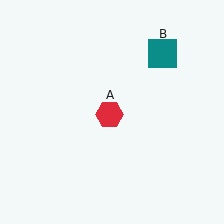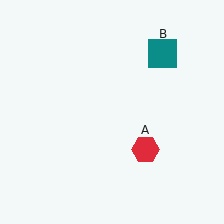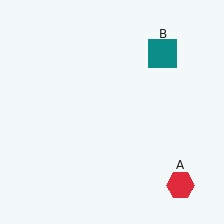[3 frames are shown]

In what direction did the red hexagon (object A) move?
The red hexagon (object A) moved down and to the right.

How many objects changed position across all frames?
1 object changed position: red hexagon (object A).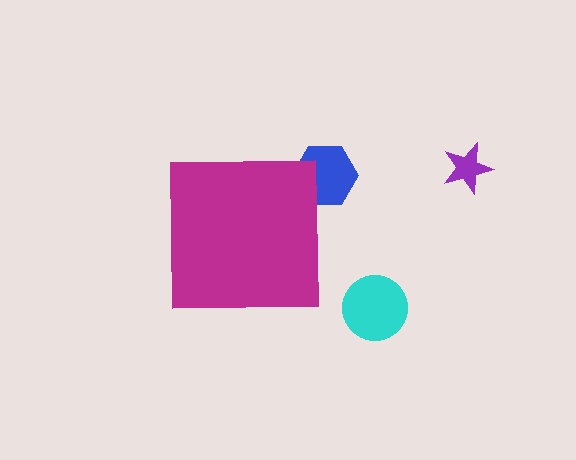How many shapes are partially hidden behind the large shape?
1 shape is partially hidden.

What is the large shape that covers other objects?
A magenta square.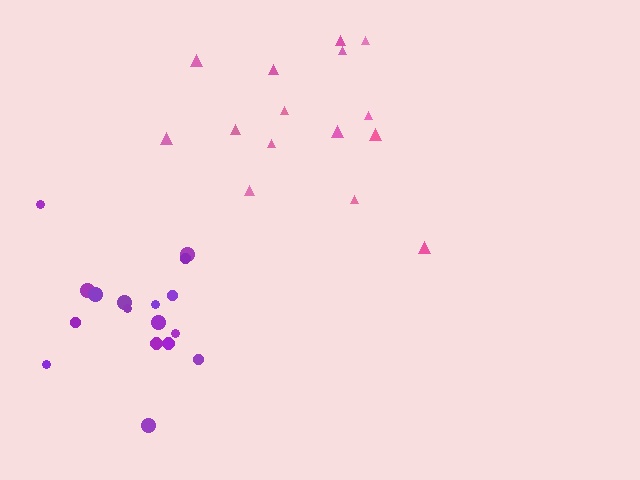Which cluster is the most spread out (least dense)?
Pink.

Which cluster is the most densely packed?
Purple.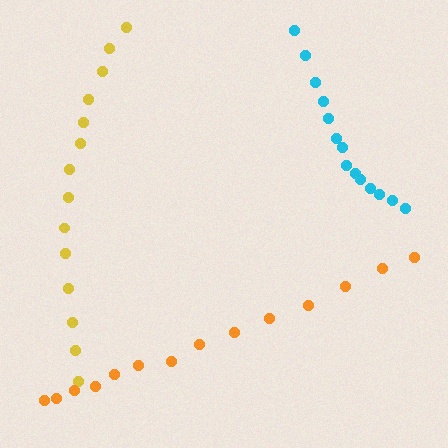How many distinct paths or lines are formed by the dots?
There are 3 distinct paths.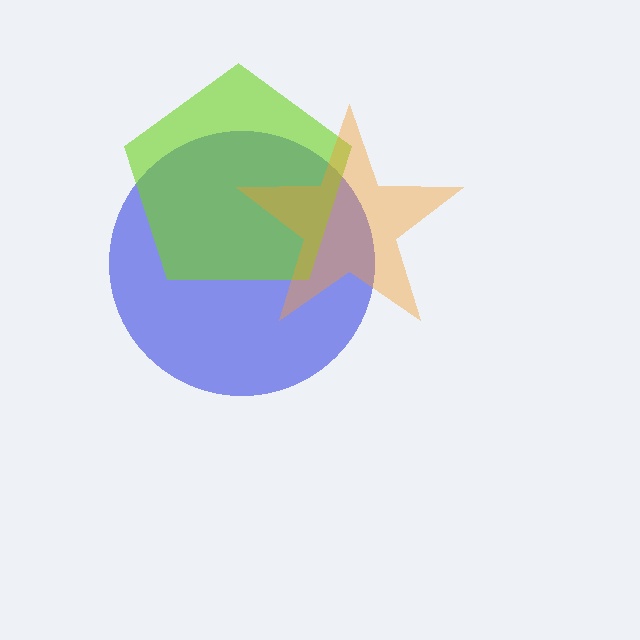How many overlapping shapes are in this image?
There are 3 overlapping shapes in the image.